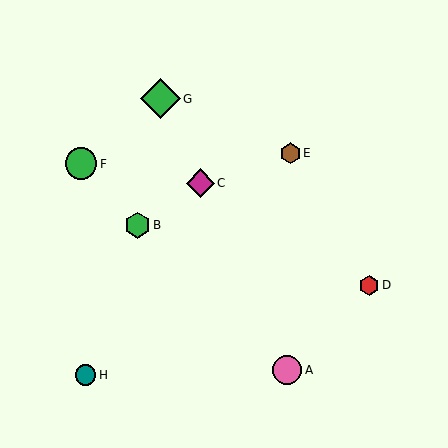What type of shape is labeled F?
Shape F is a green circle.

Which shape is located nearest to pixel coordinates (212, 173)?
The magenta diamond (labeled C) at (200, 183) is nearest to that location.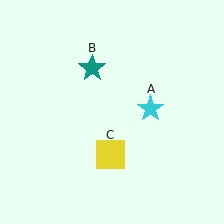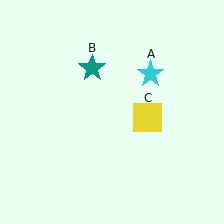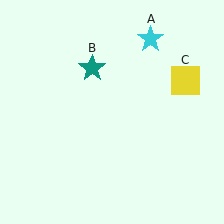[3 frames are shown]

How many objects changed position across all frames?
2 objects changed position: cyan star (object A), yellow square (object C).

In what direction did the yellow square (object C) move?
The yellow square (object C) moved up and to the right.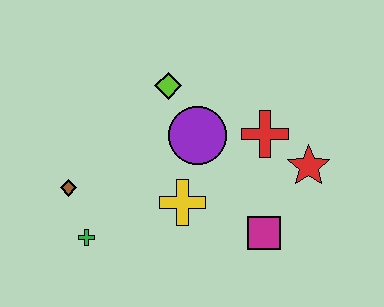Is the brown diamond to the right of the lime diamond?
No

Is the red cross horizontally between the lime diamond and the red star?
Yes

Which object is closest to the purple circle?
The lime diamond is closest to the purple circle.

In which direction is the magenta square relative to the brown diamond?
The magenta square is to the right of the brown diamond.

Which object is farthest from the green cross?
The red star is farthest from the green cross.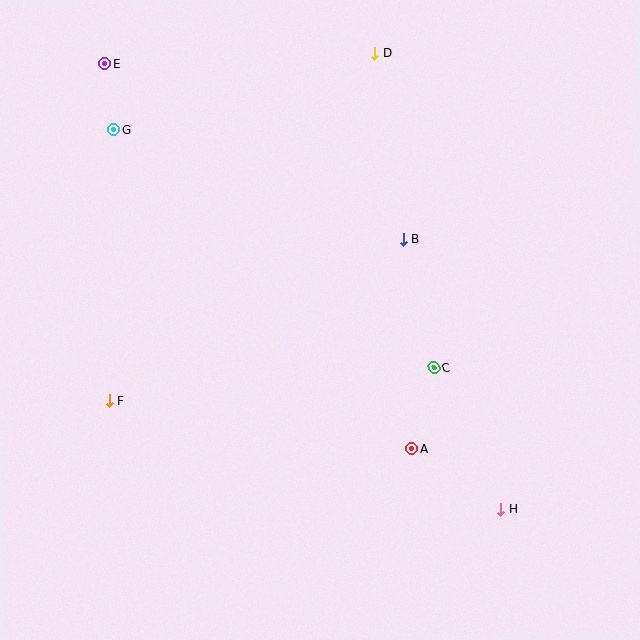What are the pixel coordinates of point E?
Point E is at (105, 64).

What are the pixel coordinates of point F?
Point F is at (109, 401).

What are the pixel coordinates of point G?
Point G is at (114, 130).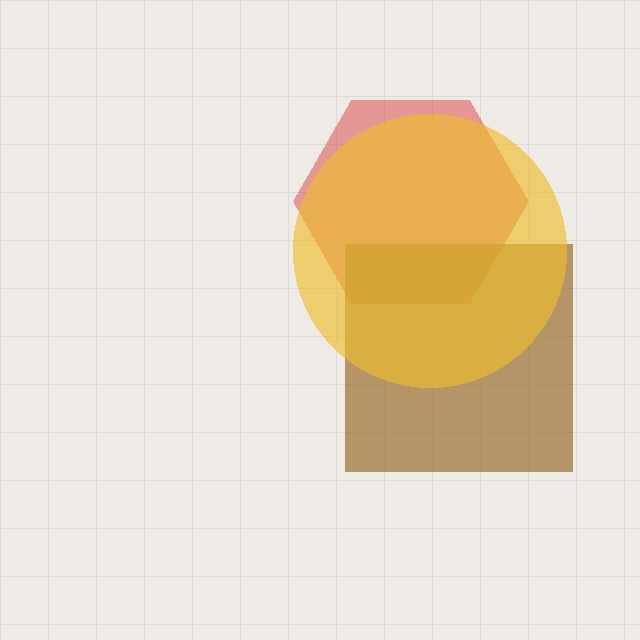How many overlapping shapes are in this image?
There are 3 overlapping shapes in the image.